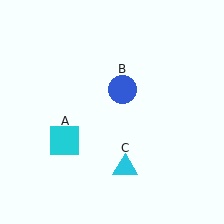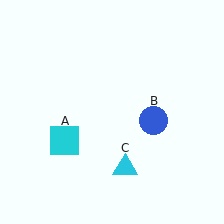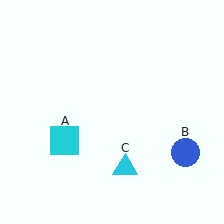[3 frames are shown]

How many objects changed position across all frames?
1 object changed position: blue circle (object B).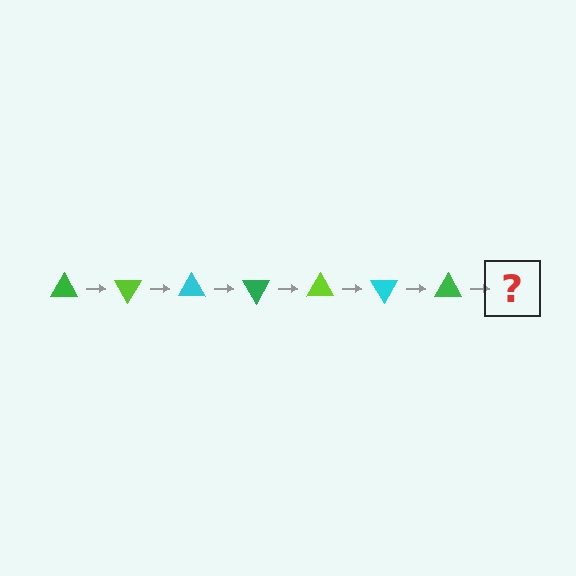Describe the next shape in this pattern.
It should be a lime triangle, rotated 420 degrees from the start.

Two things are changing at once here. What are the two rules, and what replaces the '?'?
The two rules are that it rotates 60 degrees each step and the color cycles through green, lime, and cyan. The '?' should be a lime triangle, rotated 420 degrees from the start.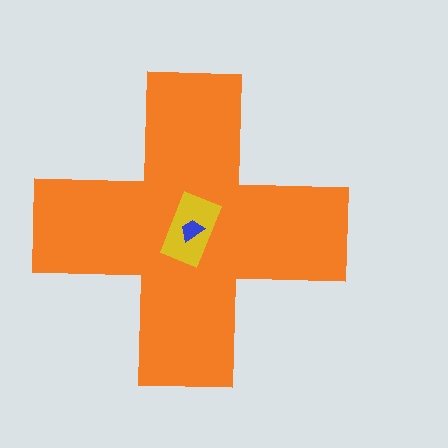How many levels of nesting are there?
3.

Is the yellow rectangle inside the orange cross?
Yes.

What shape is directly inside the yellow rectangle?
The blue trapezoid.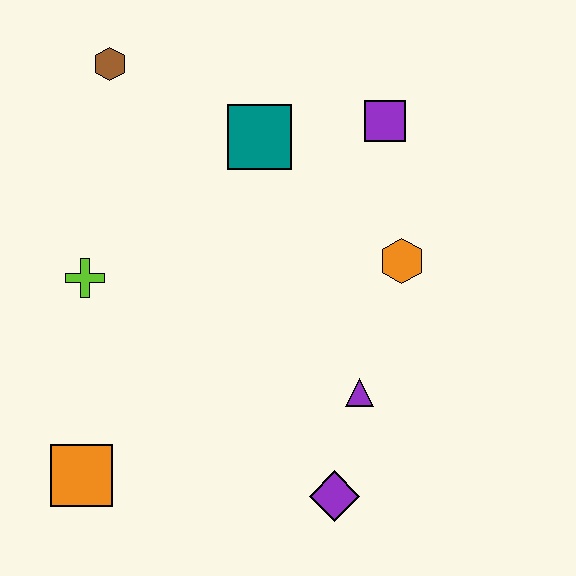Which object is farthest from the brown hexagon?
The purple diamond is farthest from the brown hexagon.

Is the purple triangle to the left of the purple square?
Yes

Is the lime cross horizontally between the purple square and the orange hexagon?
No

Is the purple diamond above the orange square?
No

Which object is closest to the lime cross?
The orange square is closest to the lime cross.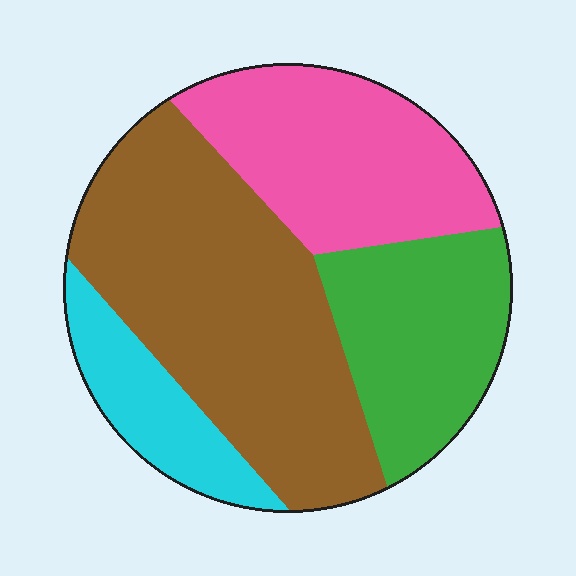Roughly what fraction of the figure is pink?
Pink takes up between a sixth and a third of the figure.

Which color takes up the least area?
Cyan, at roughly 10%.